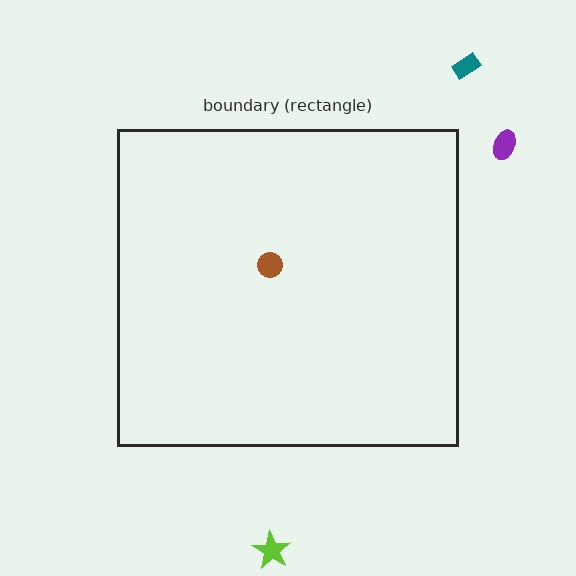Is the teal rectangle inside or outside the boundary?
Outside.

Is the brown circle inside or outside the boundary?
Inside.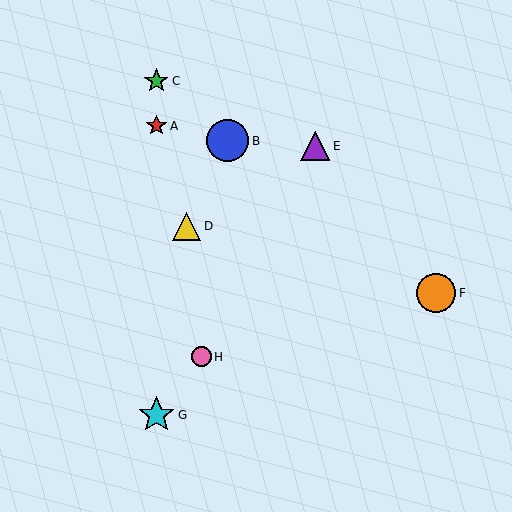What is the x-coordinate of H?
Object H is at x≈201.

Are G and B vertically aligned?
No, G is at x≈156 and B is at x≈228.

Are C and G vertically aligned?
Yes, both are at x≈156.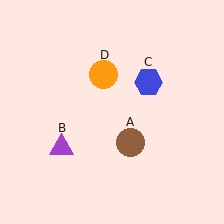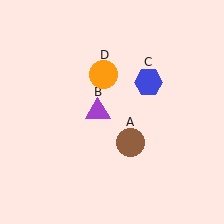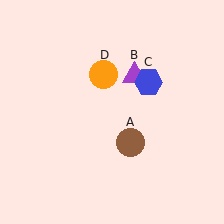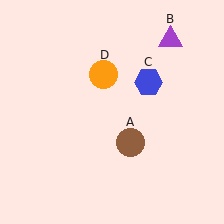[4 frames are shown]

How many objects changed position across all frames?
1 object changed position: purple triangle (object B).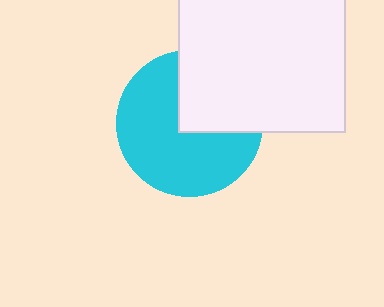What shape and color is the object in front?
The object in front is a white square.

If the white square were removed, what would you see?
You would see the complete cyan circle.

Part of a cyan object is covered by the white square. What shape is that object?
It is a circle.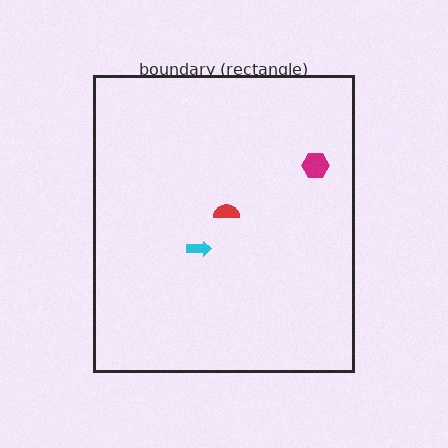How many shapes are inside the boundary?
3 inside, 0 outside.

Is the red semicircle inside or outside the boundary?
Inside.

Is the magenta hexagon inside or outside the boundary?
Inside.